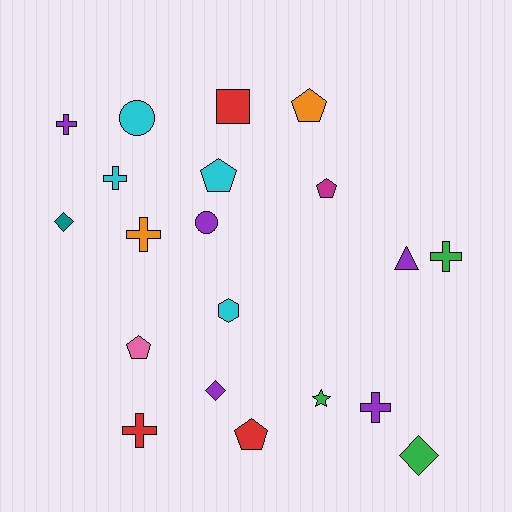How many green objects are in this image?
There are 3 green objects.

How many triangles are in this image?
There is 1 triangle.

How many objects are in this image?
There are 20 objects.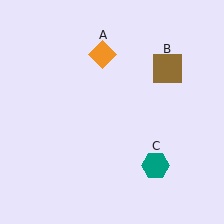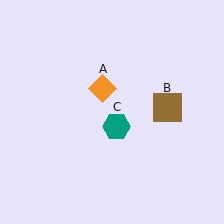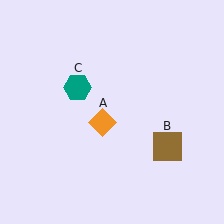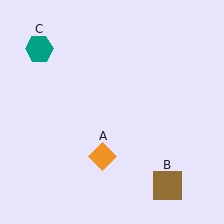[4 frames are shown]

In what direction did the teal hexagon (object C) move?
The teal hexagon (object C) moved up and to the left.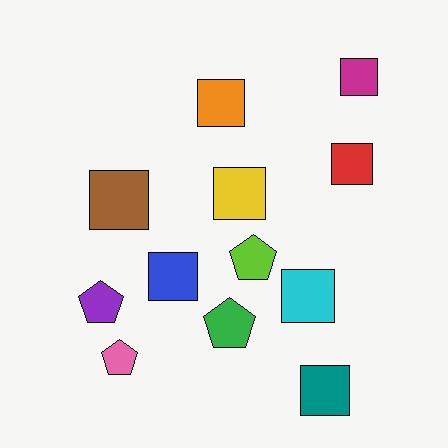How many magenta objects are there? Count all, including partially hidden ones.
There is 1 magenta object.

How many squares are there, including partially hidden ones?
There are 8 squares.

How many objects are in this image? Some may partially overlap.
There are 12 objects.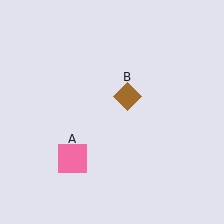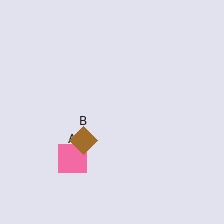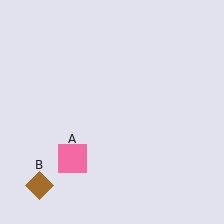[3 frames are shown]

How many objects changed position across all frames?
1 object changed position: brown diamond (object B).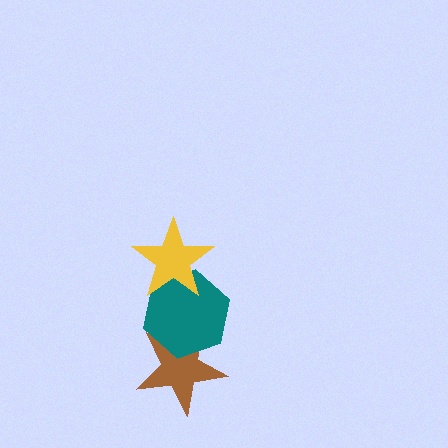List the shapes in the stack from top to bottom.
From top to bottom: the yellow star, the teal hexagon, the brown star.